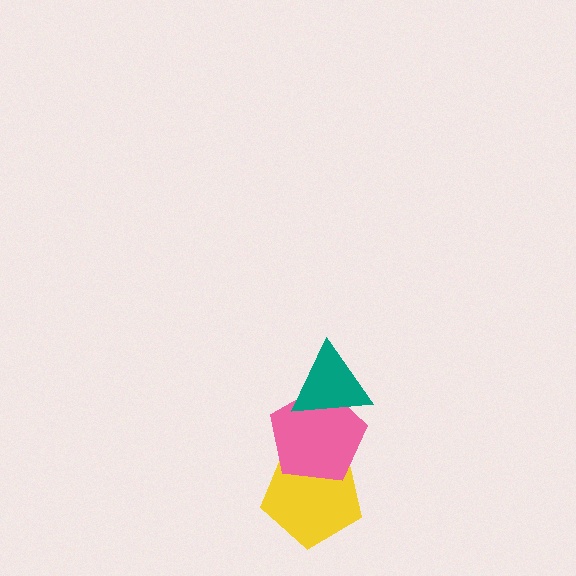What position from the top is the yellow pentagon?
The yellow pentagon is 3rd from the top.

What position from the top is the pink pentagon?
The pink pentagon is 2nd from the top.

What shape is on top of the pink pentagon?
The teal triangle is on top of the pink pentagon.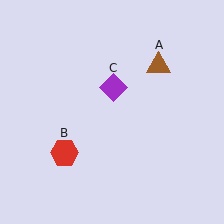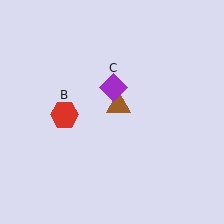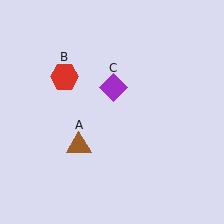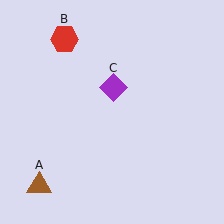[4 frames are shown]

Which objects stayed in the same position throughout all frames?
Purple diamond (object C) remained stationary.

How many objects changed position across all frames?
2 objects changed position: brown triangle (object A), red hexagon (object B).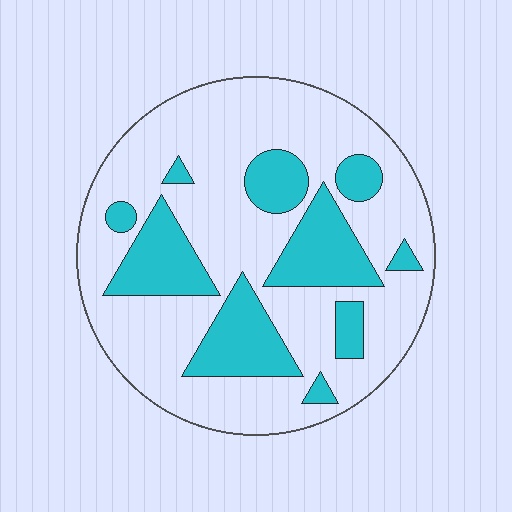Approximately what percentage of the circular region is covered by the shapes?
Approximately 30%.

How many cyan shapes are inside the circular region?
10.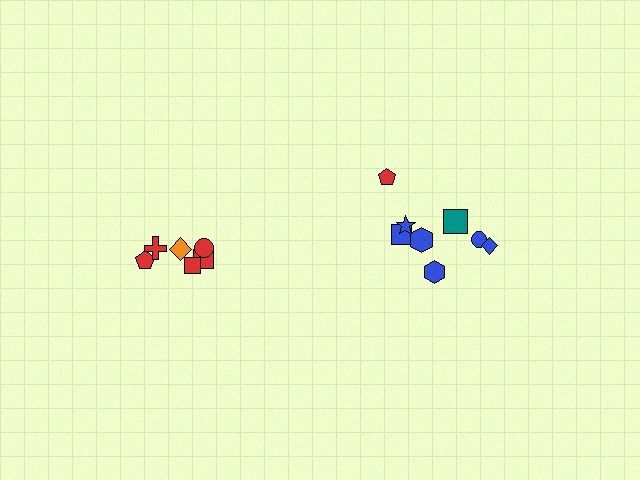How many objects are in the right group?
There are 8 objects.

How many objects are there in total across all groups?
There are 14 objects.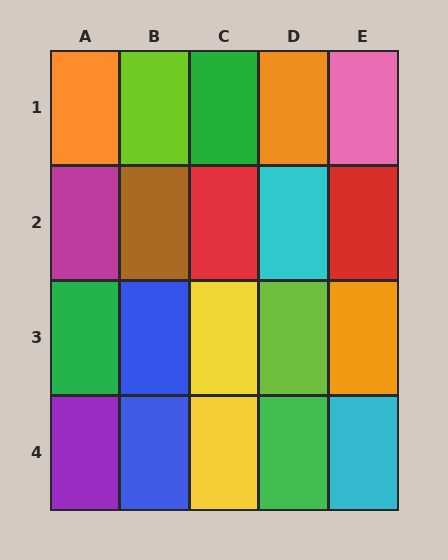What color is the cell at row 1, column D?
Orange.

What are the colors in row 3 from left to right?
Green, blue, yellow, lime, orange.